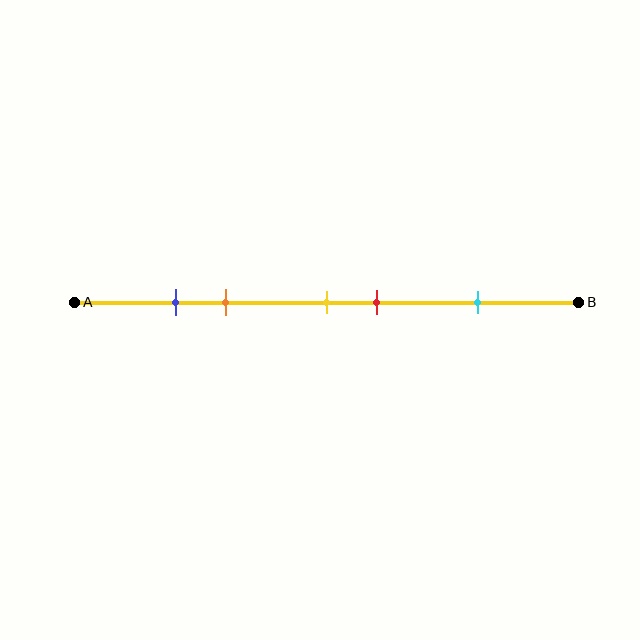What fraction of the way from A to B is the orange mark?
The orange mark is approximately 30% (0.3) of the way from A to B.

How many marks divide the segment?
There are 5 marks dividing the segment.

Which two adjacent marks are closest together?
The blue and orange marks are the closest adjacent pair.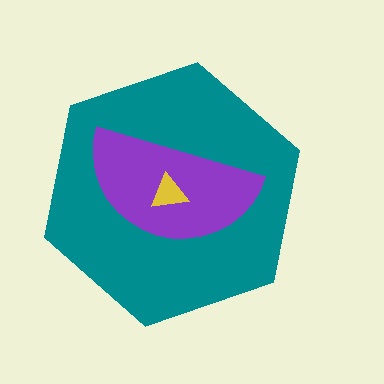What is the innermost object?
The yellow triangle.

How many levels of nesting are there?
3.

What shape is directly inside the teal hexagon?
The purple semicircle.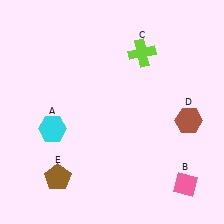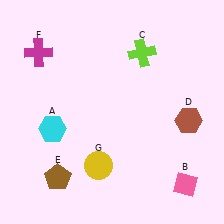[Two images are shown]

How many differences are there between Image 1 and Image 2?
There are 2 differences between the two images.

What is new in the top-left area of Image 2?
A magenta cross (F) was added in the top-left area of Image 2.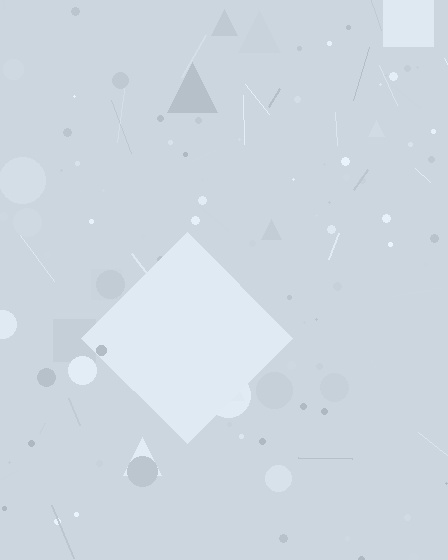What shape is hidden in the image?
A diamond is hidden in the image.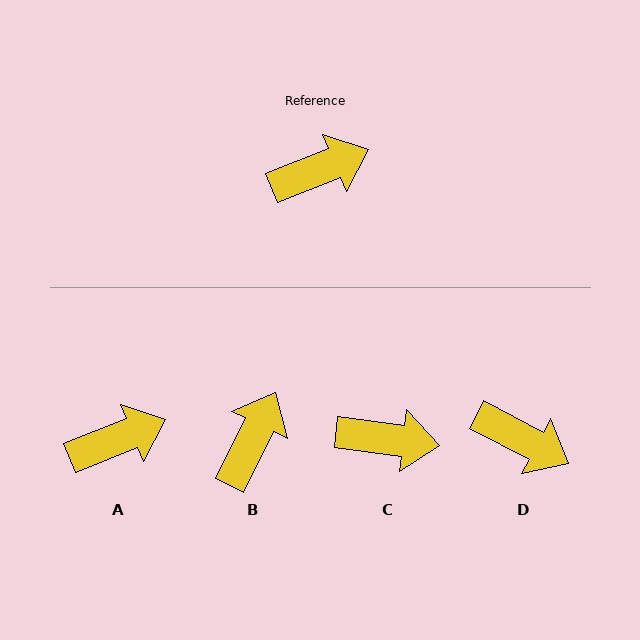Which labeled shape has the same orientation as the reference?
A.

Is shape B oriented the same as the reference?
No, it is off by about 42 degrees.